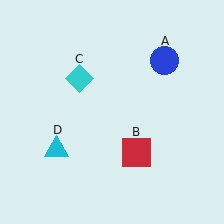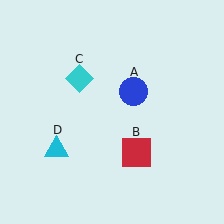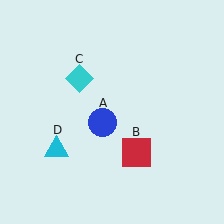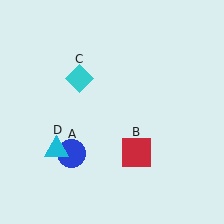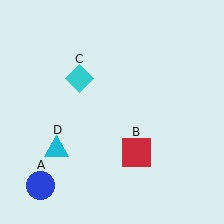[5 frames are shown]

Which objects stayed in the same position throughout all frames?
Red square (object B) and cyan diamond (object C) and cyan triangle (object D) remained stationary.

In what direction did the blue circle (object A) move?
The blue circle (object A) moved down and to the left.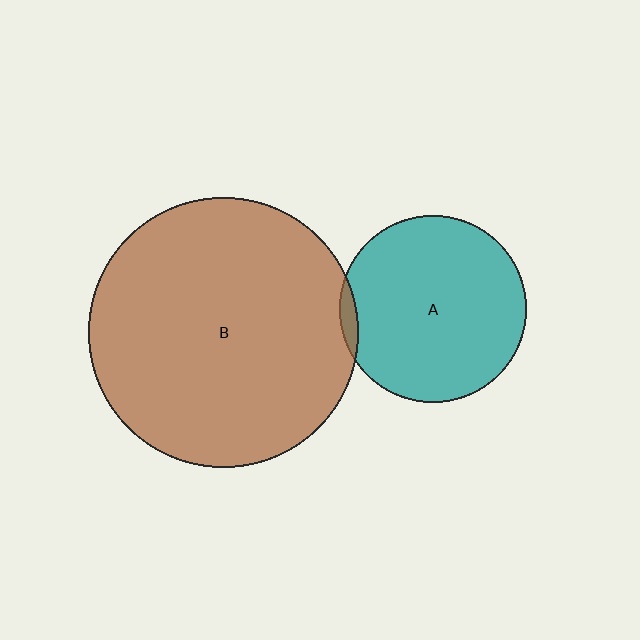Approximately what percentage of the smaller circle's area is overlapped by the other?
Approximately 5%.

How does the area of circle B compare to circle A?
Approximately 2.1 times.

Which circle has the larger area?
Circle B (brown).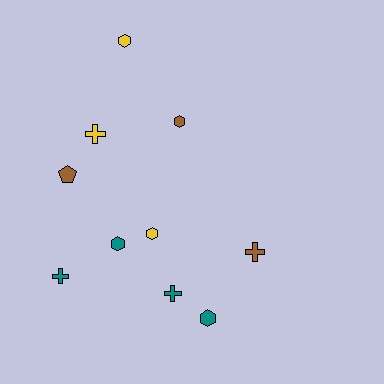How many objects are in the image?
There are 10 objects.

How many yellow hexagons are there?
There are 2 yellow hexagons.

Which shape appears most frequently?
Hexagon, with 5 objects.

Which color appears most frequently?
Teal, with 4 objects.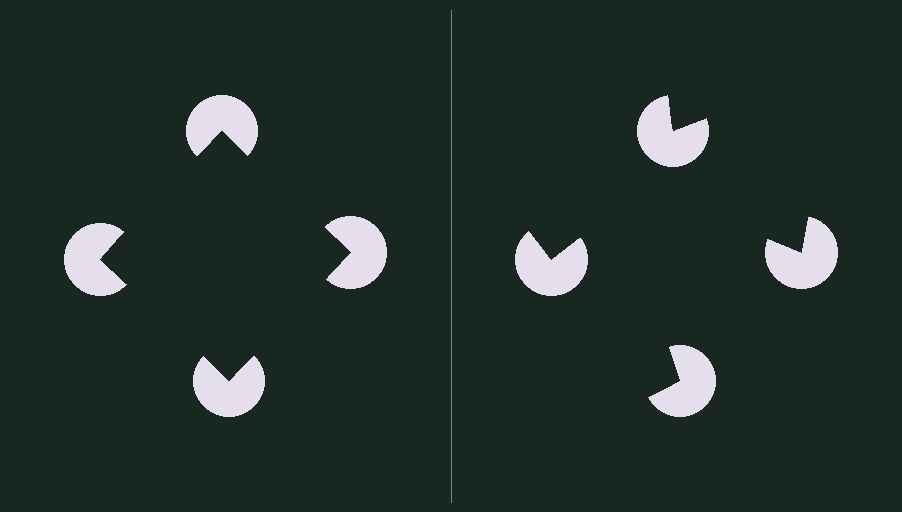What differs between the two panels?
The pac-man discs are positioned identically on both sides; only the wedge orientations differ. On the left they align to a square; on the right they are misaligned.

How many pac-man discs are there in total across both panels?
8 — 4 on each side.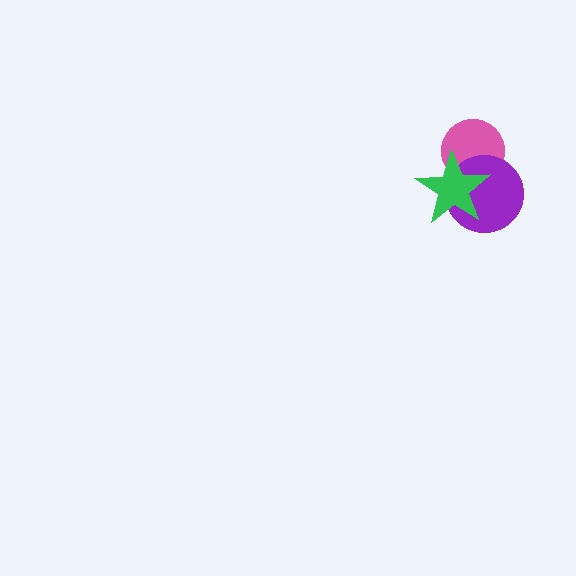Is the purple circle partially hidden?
Yes, it is partially covered by another shape.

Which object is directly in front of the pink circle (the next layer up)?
The purple circle is directly in front of the pink circle.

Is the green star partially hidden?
No, no other shape covers it.